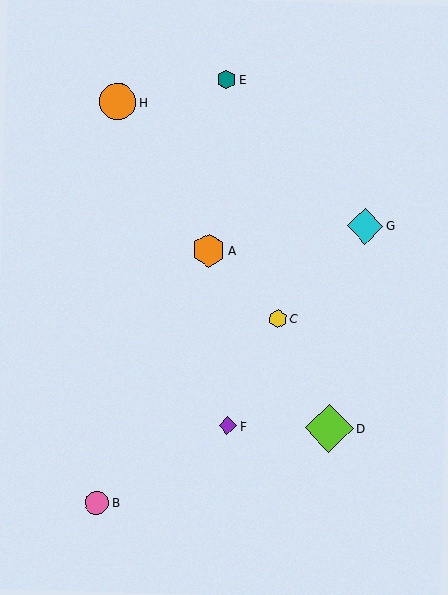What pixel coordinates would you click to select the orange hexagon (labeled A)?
Click at (209, 250) to select the orange hexagon A.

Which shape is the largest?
The lime diamond (labeled D) is the largest.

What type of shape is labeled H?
Shape H is an orange circle.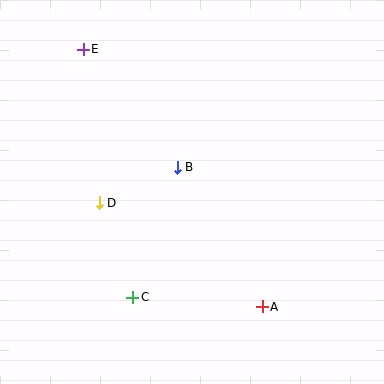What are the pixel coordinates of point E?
Point E is at (83, 49).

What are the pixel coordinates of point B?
Point B is at (177, 167).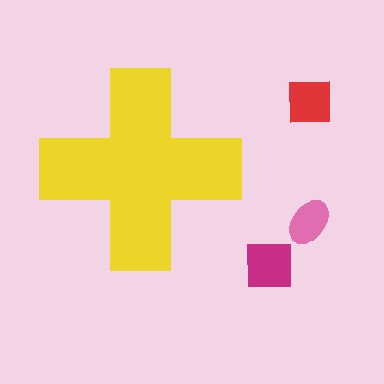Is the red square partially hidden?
No, the red square is fully visible.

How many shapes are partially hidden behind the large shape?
0 shapes are partially hidden.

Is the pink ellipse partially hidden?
No, the pink ellipse is fully visible.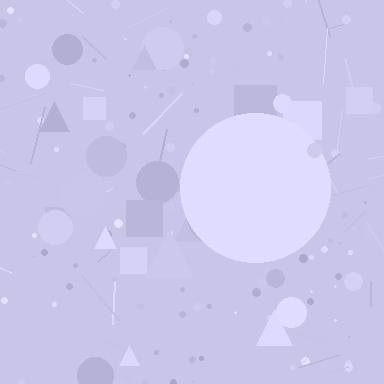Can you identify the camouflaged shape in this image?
The camouflaged shape is a circle.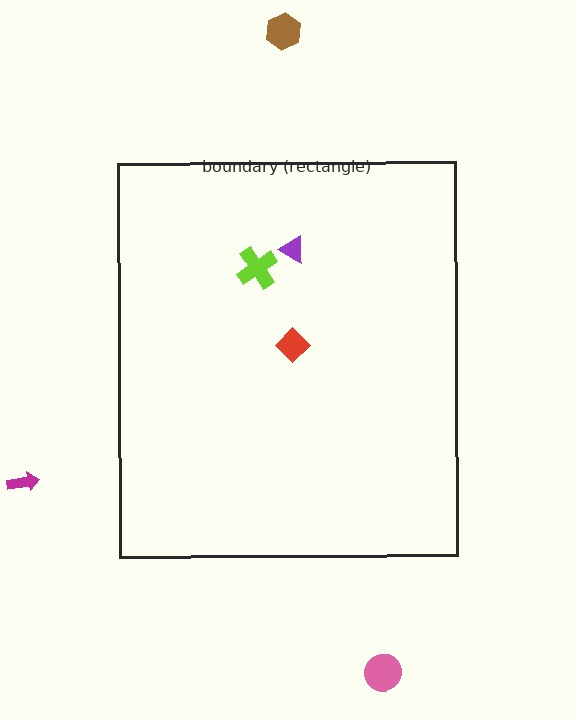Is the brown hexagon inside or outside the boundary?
Outside.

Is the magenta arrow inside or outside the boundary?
Outside.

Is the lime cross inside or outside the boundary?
Inside.